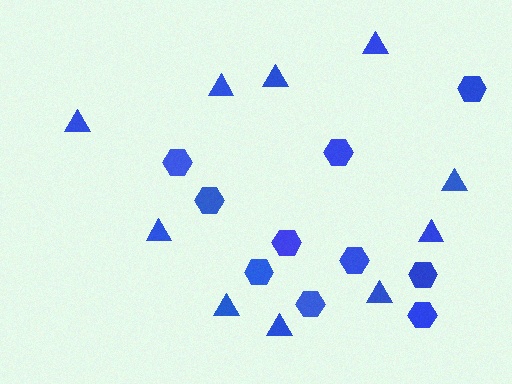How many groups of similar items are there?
There are 2 groups: one group of hexagons (10) and one group of triangles (10).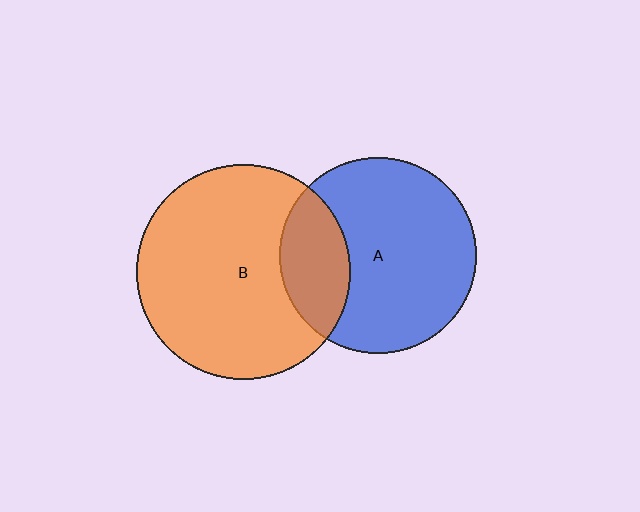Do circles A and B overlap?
Yes.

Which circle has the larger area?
Circle B (orange).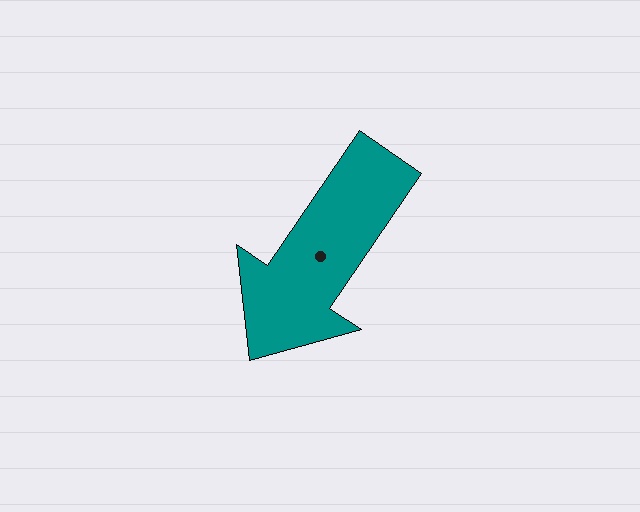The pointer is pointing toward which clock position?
Roughly 7 o'clock.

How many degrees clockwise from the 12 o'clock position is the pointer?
Approximately 214 degrees.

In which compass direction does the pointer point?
Southwest.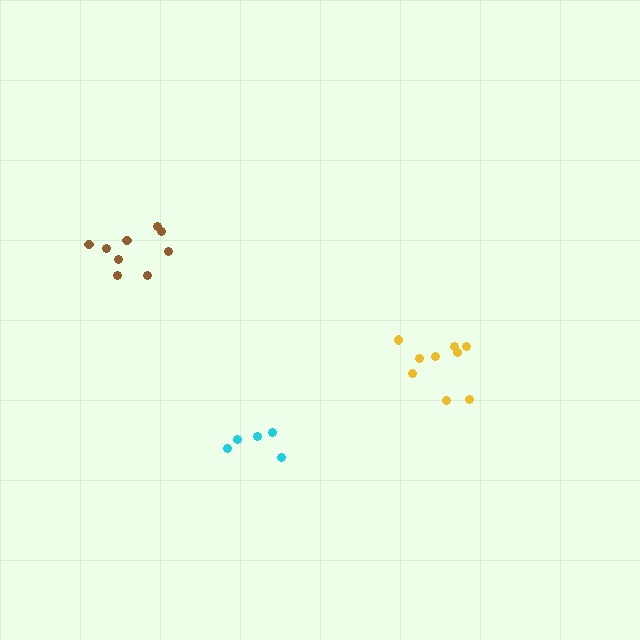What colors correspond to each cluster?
The clusters are colored: yellow, cyan, brown.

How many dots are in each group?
Group 1: 9 dots, Group 2: 5 dots, Group 3: 9 dots (23 total).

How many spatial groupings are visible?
There are 3 spatial groupings.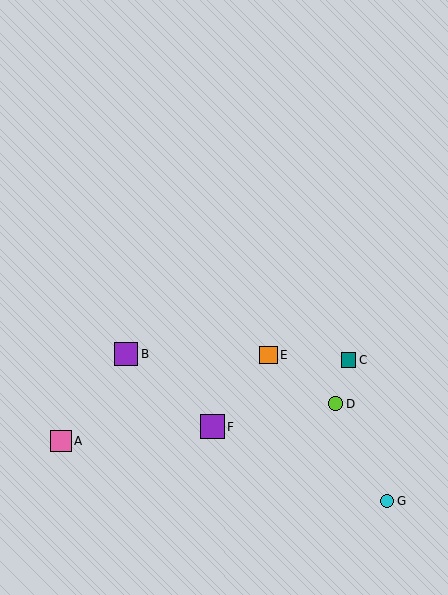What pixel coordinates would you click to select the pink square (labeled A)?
Click at (61, 441) to select the pink square A.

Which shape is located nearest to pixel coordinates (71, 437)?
The pink square (labeled A) at (61, 441) is nearest to that location.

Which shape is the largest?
The purple square (labeled F) is the largest.